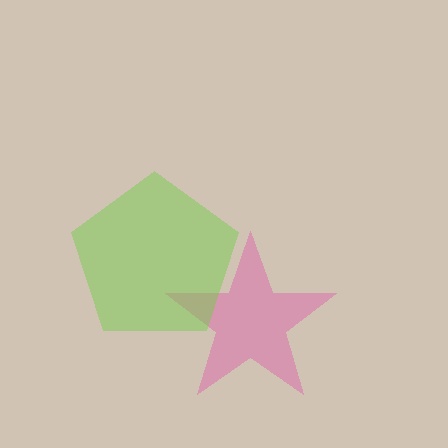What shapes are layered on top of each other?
The layered shapes are: a pink star, a lime pentagon.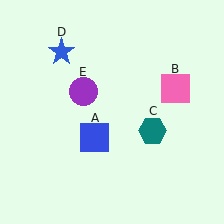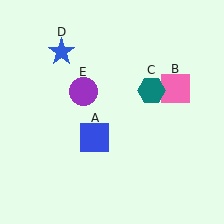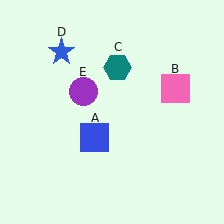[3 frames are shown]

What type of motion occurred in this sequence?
The teal hexagon (object C) rotated counterclockwise around the center of the scene.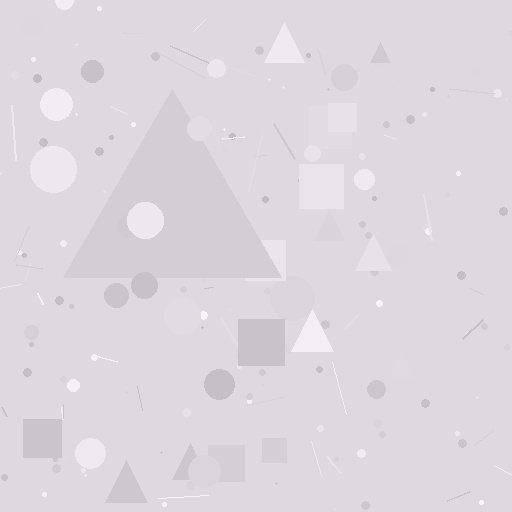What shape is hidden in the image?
A triangle is hidden in the image.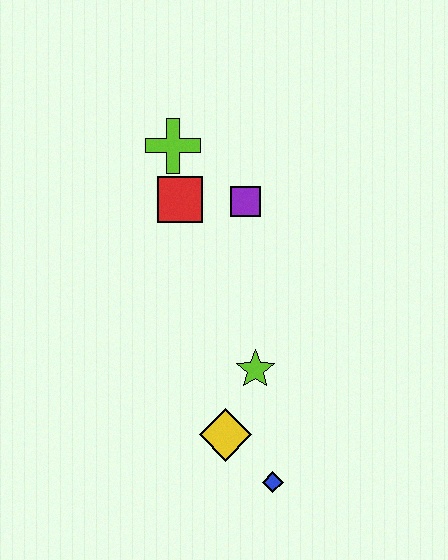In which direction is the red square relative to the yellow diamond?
The red square is above the yellow diamond.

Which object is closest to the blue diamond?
The yellow diamond is closest to the blue diamond.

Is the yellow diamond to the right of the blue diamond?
No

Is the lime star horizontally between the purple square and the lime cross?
No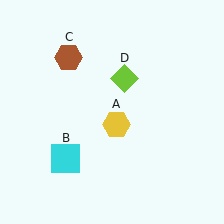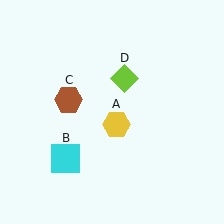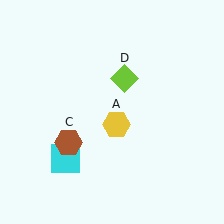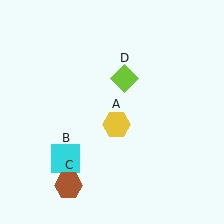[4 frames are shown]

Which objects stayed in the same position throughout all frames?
Yellow hexagon (object A) and cyan square (object B) and lime diamond (object D) remained stationary.